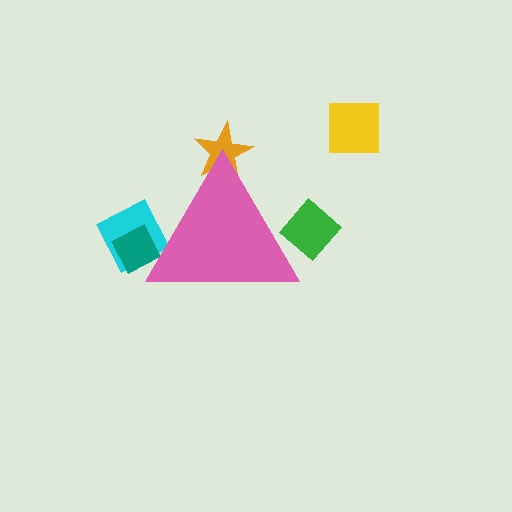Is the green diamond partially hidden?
Yes, the green diamond is partially hidden behind the pink triangle.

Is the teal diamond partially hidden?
Yes, the teal diamond is partially hidden behind the pink triangle.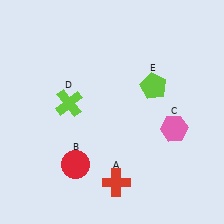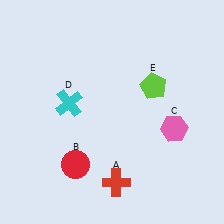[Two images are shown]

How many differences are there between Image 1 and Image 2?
There is 1 difference between the two images.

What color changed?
The cross (D) changed from lime in Image 1 to cyan in Image 2.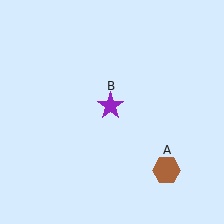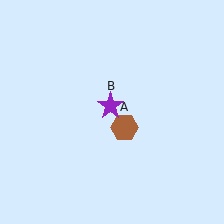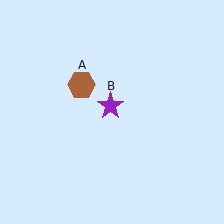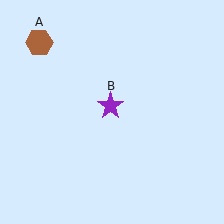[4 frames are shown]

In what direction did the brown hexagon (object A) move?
The brown hexagon (object A) moved up and to the left.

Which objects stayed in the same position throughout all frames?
Purple star (object B) remained stationary.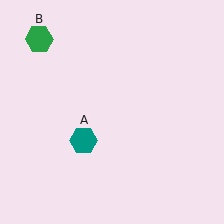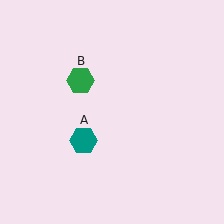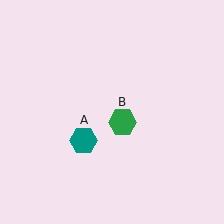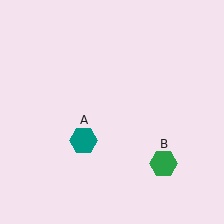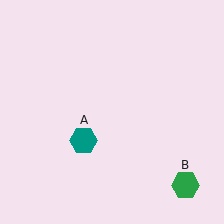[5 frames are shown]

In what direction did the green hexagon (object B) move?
The green hexagon (object B) moved down and to the right.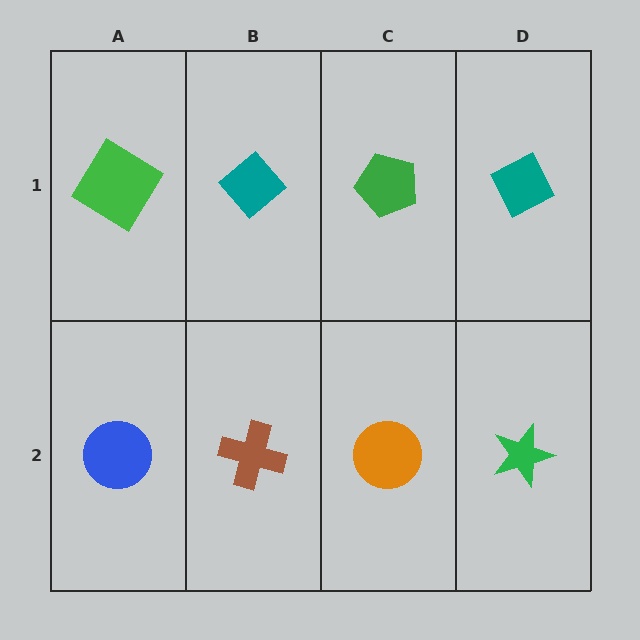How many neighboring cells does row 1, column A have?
2.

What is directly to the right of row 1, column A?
A teal diamond.